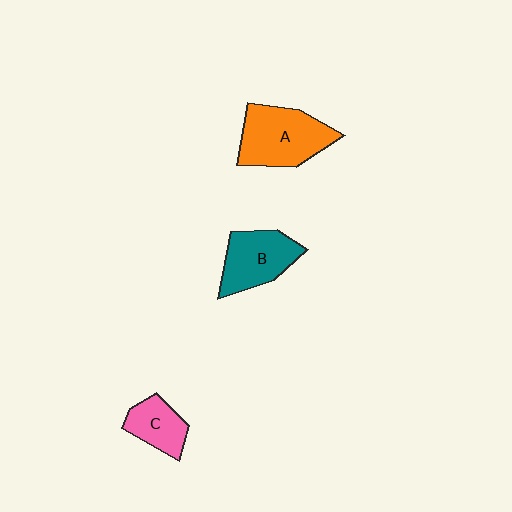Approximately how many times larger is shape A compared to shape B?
Approximately 1.3 times.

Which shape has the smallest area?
Shape C (pink).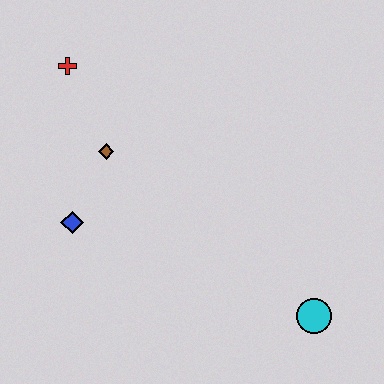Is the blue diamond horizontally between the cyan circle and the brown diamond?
No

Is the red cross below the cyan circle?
No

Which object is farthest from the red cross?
The cyan circle is farthest from the red cross.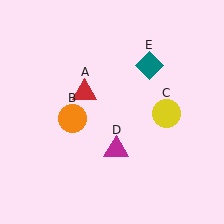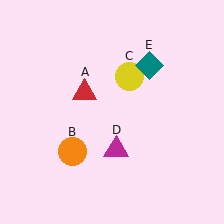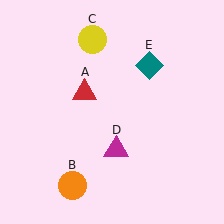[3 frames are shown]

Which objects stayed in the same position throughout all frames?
Red triangle (object A) and magenta triangle (object D) and teal diamond (object E) remained stationary.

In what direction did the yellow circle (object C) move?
The yellow circle (object C) moved up and to the left.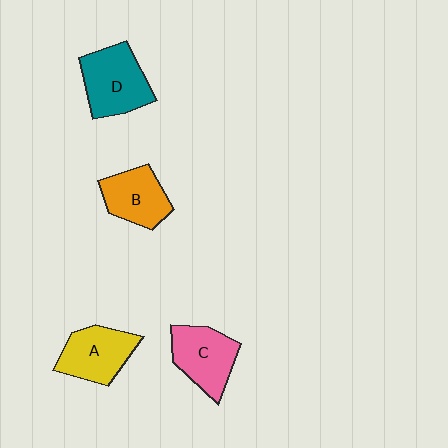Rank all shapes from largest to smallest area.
From largest to smallest: D (teal), C (pink), A (yellow), B (orange).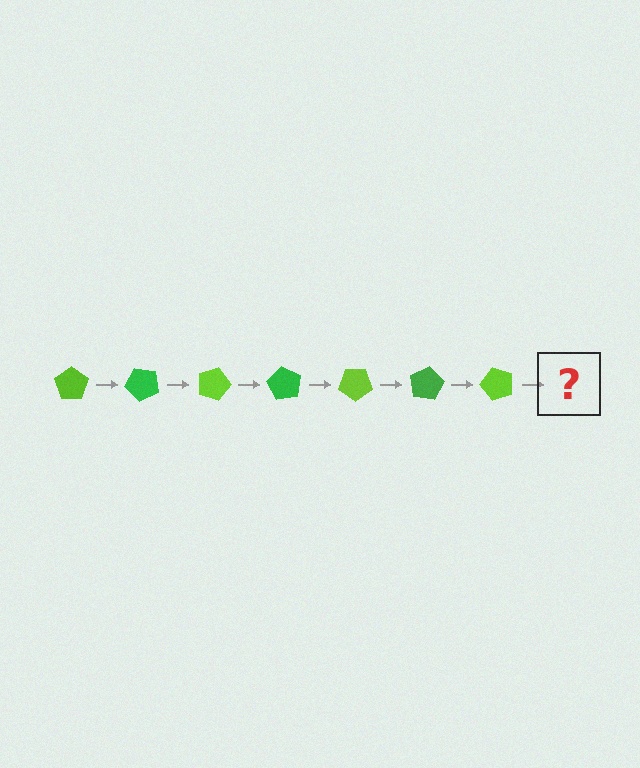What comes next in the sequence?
The next element should be a green pentagon, rotated 315 degrees from the start.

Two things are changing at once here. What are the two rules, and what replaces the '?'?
The two rules are that it rotates 45 degrees each step and the color cycles through lime and green. The '?' should be a green pentagon, rotated 315 degrees from the start.